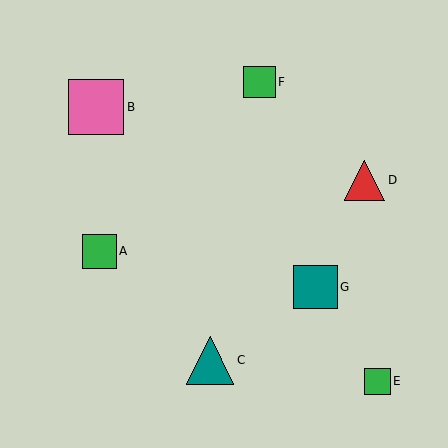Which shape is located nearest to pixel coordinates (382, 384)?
The green square (labeled E) at (377, 381) is nearest to that location.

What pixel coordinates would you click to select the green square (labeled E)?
Click at (377, 381) to select the green square E.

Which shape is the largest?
The pink square (labeled B) is the largest.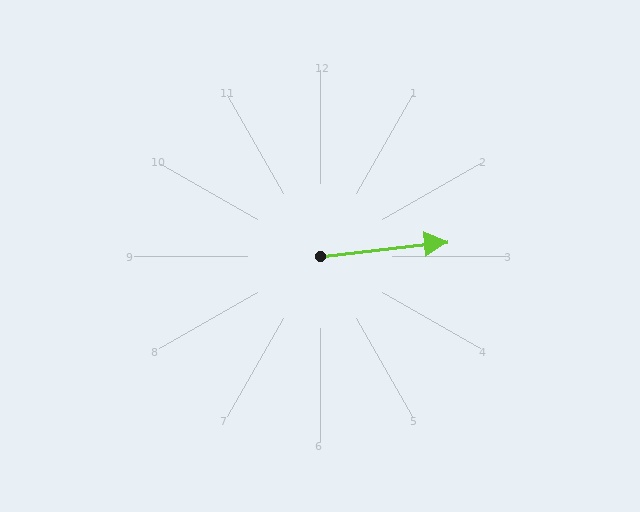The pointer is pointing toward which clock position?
Roughly 3 o'clock.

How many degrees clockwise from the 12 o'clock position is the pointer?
Approximately 84 degrees.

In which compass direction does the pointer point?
East.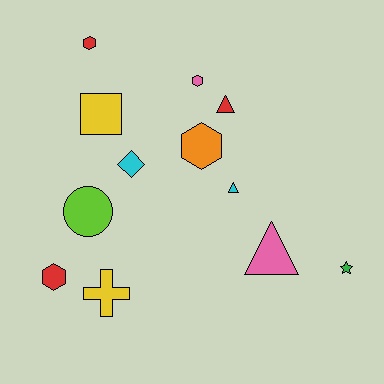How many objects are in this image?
There are 12 objects.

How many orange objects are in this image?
There is 1 orange object.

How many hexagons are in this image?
There are 4 hexagons.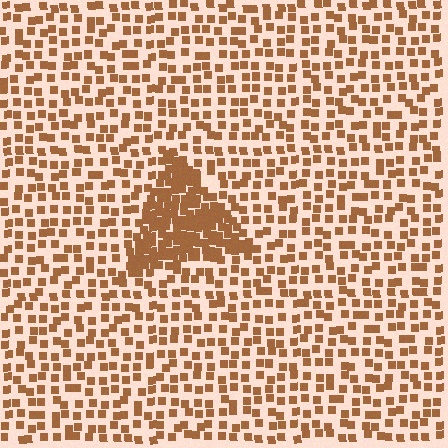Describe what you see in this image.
The image contains small brown elements arranged at two different densities. A triangle-shaped region is visible where the elements are more densely packed than the surrounding area.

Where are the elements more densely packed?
The elements are more densely packed inside the triangle boundary.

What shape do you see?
I see a triangle.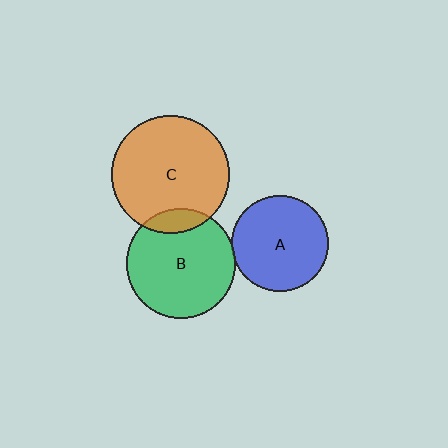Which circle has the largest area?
Circle C (orange).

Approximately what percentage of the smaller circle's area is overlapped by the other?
Approximately 5%.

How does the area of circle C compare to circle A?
Approximately 1.5 times.